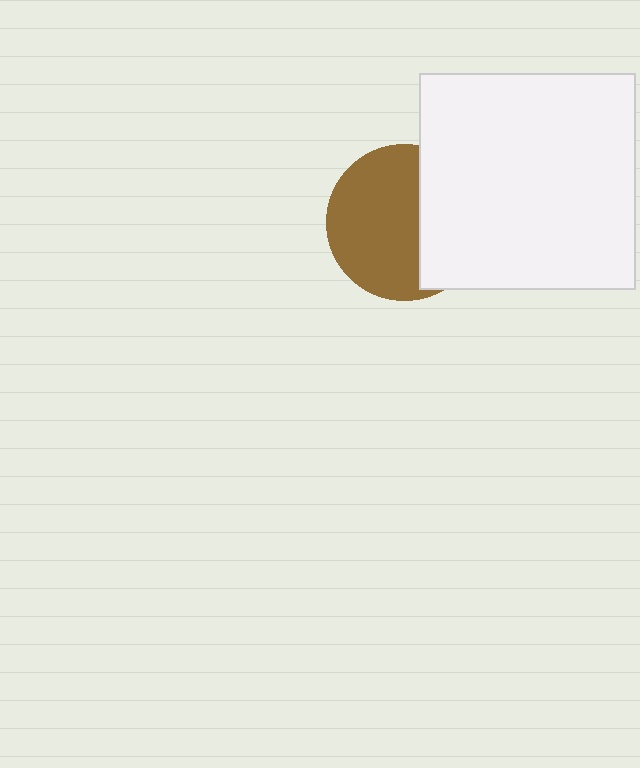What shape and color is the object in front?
The object in front is a white square.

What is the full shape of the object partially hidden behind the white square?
The partially hidden object is a brown circle.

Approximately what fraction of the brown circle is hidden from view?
Roughly 37% of the brown circle is hidden behind the white square.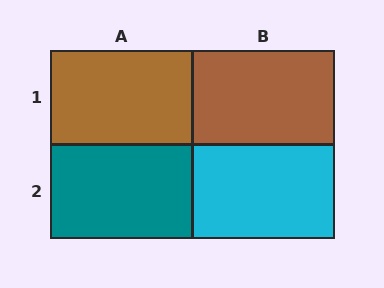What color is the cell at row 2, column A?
Teal.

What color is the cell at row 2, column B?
Cyan.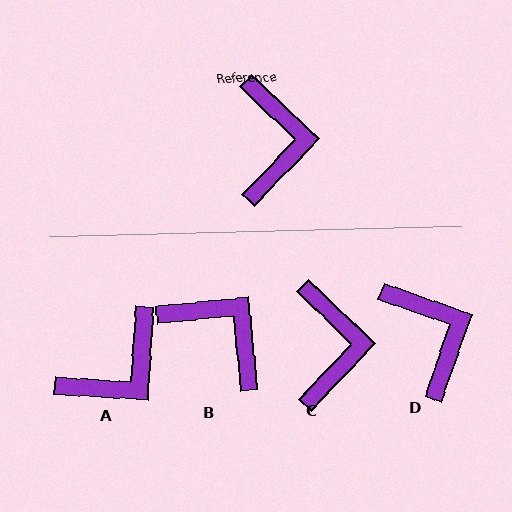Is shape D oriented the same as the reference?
No, it is off by about 24 degrees.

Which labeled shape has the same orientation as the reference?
C.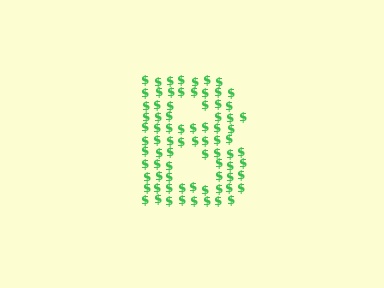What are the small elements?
The small elements are dollar signs.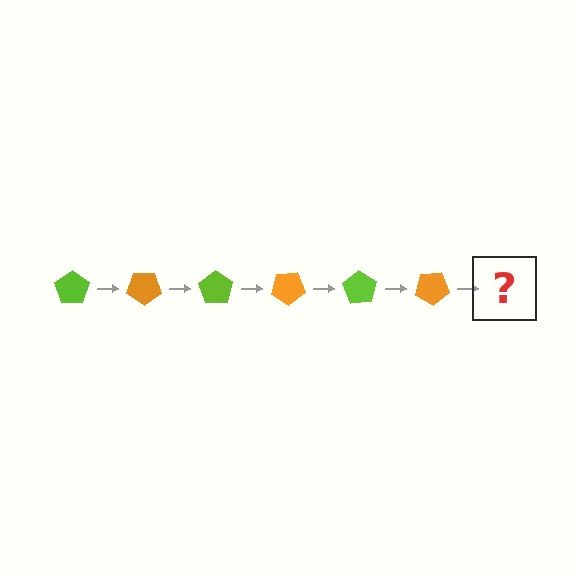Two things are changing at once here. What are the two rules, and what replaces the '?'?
The two rules are that it rotates 35 degrees each step and the color cycles through lime and orange. The '?' should be a lime pentagon, rotated 210 degrees from the start.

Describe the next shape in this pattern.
It should be a lime pentagon, rotated 210 degrees from the start.